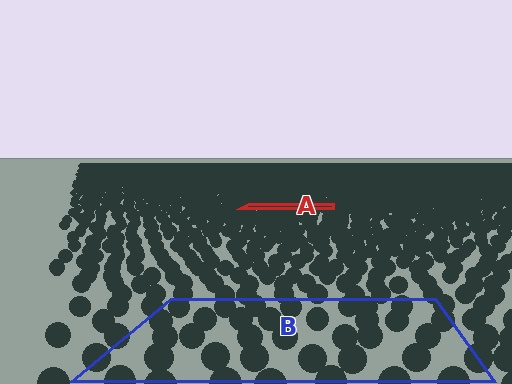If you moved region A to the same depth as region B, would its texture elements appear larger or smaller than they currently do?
They would appear larger. At a closer depth, the same texture elements are projected at a bigger on-screen size.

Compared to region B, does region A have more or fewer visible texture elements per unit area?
Region A has more texture elements per unit area — they are packed more densely because it is farther away.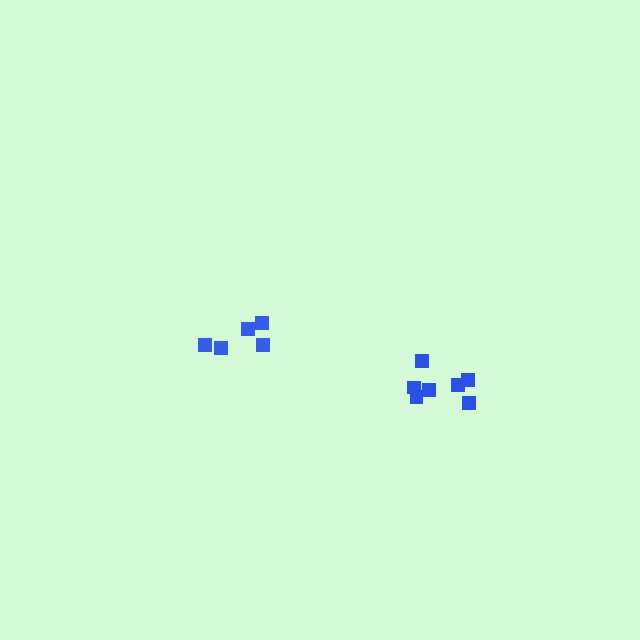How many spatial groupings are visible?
There are 2 spatial groupings.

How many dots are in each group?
Group 1: 7 dots, Group 2: 5 dots (12 total).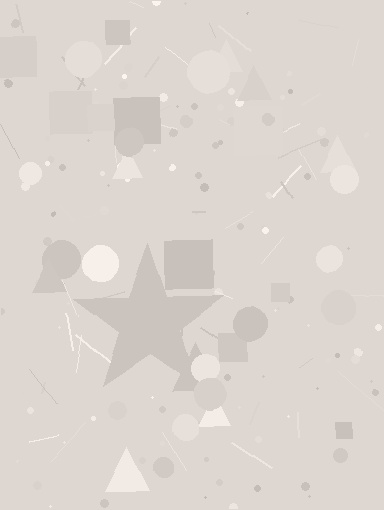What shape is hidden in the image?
A star is hidden in the image.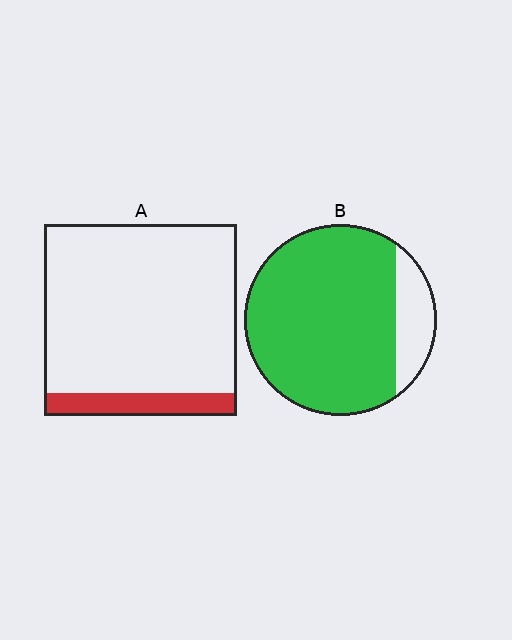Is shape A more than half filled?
No.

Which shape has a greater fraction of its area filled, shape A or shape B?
Shape B.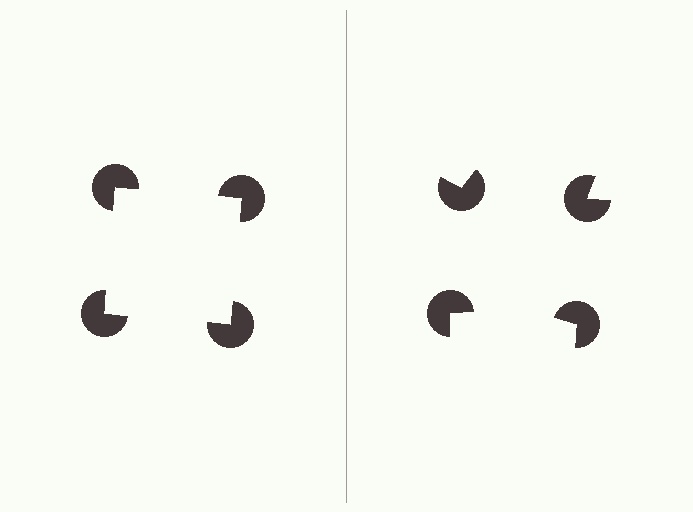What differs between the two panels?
The pac-man discs are positioned identically on both sides; only the wedge orientations differ. On the left they align to a square; on the right they are misaligned.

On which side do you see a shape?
An illusory square appears on the left side. On the right side the wedge cuts are rotated, so no coherent shape forms.